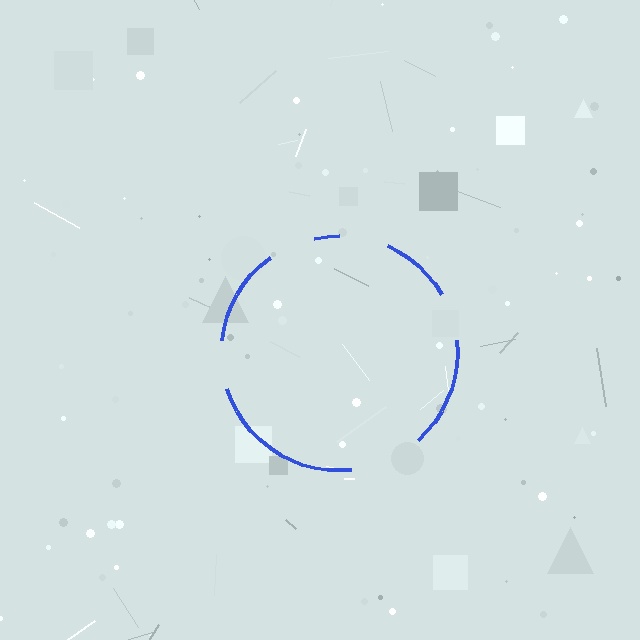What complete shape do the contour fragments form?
The contour fragments form a circle.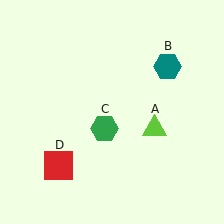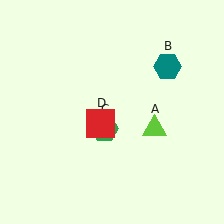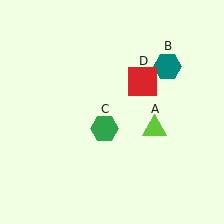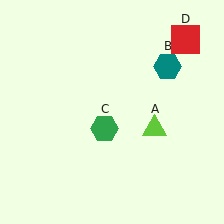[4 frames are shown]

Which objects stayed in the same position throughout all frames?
Lime triangle (object A) and teal hexagon (object B) and green hexagon (object C) remained stationary.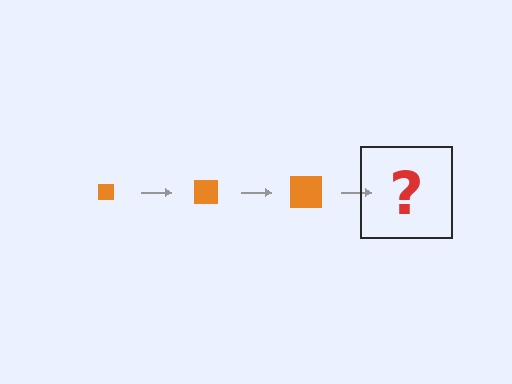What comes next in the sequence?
The next element should be an orange square, larger than the previous one.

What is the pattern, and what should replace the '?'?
The pattern is that the square gets progressively larger each step. The '?' should be an orange square, larger than the previous one.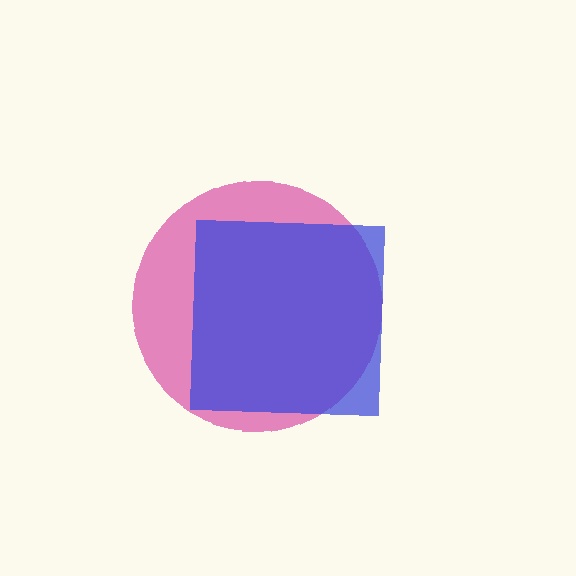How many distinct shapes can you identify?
There are 2 distinct shapes: a magenta circle, a blue square.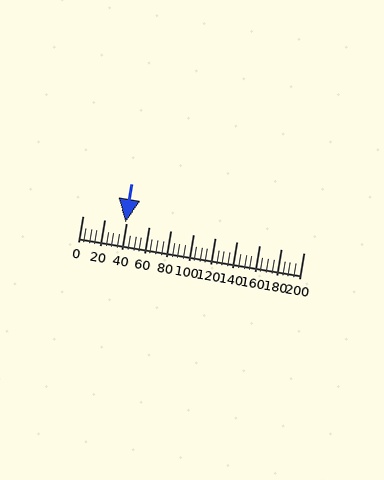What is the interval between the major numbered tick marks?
The major tick marks are spaced 20 units apart.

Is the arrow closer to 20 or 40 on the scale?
The arrow is closer to 40.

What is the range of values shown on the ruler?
The ruler shows values from 0 to 200.